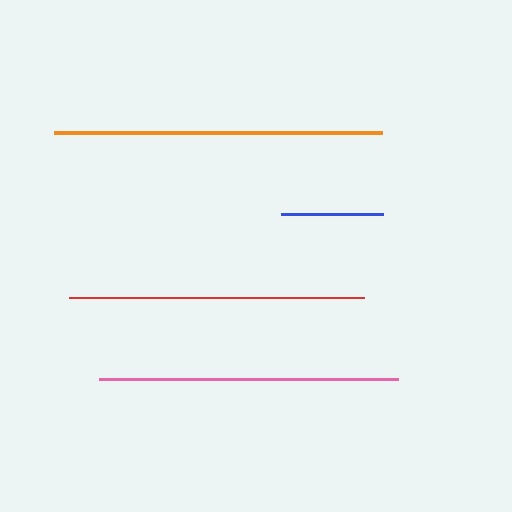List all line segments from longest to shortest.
From longest to shortest: orange, pink, red, blue.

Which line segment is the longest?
The orange line is the longest at approximately 327 pixels.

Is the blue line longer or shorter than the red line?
The red line is longer than the blue line.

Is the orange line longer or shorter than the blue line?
The orange line is longer than the blue line.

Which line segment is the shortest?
The blue line is the shortest at approximately 102 pixels.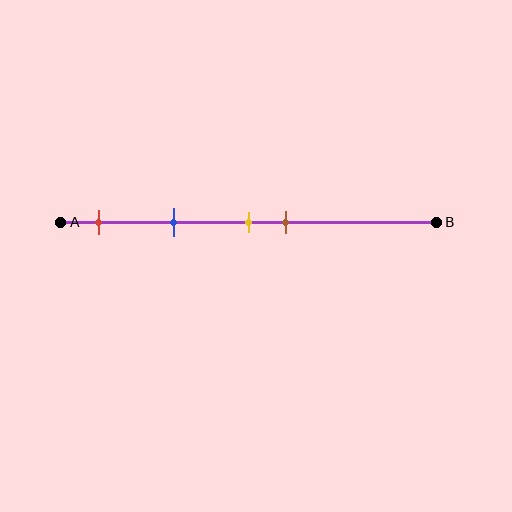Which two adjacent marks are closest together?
The yellow and brown marks are the closest adjacent pair.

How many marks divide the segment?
There are 4 marks dividing the segment.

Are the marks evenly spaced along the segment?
No, the marks are not evenly spaced.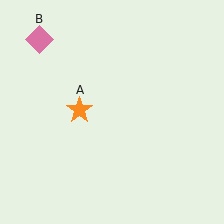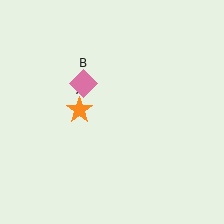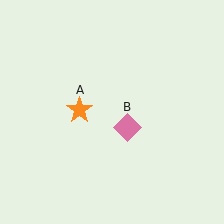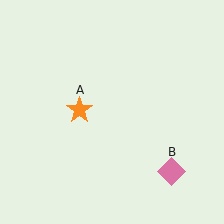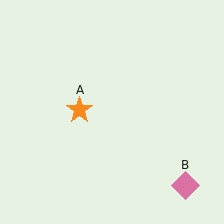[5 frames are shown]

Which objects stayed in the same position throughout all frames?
Orange star (object A) remained stationary.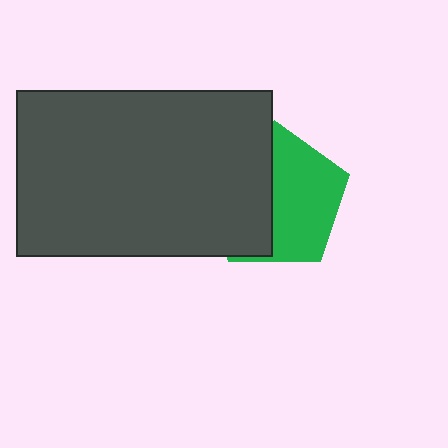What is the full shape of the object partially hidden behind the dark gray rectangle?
The partially hidden object is a green pentagon.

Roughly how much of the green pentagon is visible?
About half of it is visible (roughly 53%).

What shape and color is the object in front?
The object in front is a dark gray rectangle.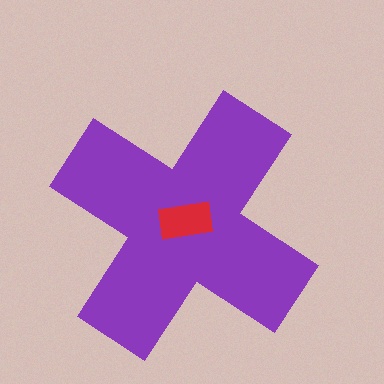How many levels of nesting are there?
2.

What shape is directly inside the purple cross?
The red rectangle.